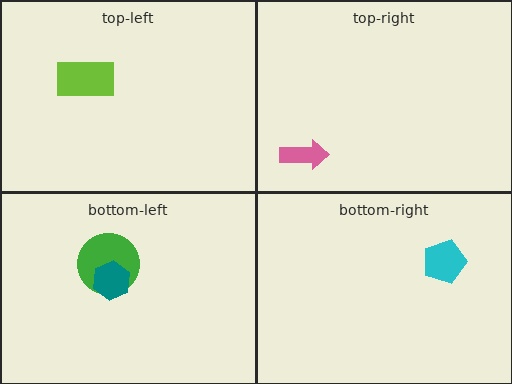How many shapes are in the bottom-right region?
1.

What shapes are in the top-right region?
The pink arrow.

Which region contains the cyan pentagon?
The bottom-right region.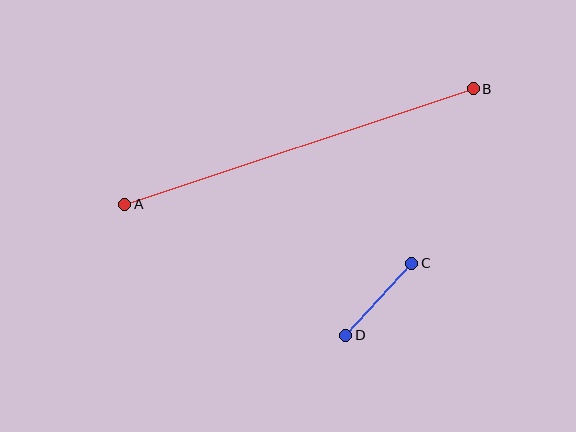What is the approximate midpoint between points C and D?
The midpoint is at approximately (379, 299) pixels.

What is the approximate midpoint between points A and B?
The midpoint is at approximately (299, 146) pixels.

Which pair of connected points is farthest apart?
Points A and B are farthest apart.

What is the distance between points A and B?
The distance is approximately 367 pixels.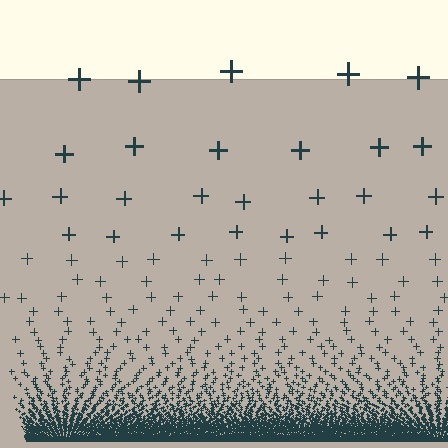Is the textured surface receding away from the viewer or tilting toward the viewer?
The surface appears to tilt toward the viewer. Texture elements get larger and sparser toward the top.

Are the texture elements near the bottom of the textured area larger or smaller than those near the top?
Smaller. The gradient is inverted — elements near the bottom are smaller and denser.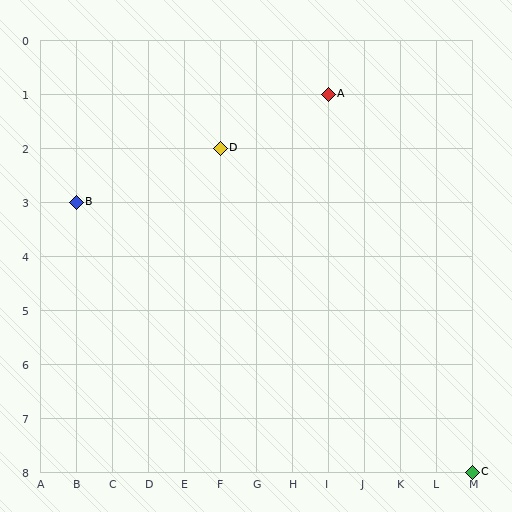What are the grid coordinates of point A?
Point A is at grid coordinates (I, 1).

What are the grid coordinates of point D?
Point D is at grid coordinates (F, 2).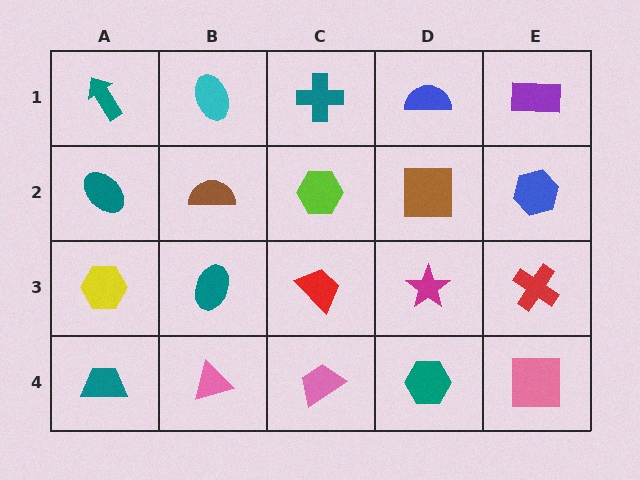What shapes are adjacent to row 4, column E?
A red cross (row 3, column E), a teal hexagon (row 4, column D).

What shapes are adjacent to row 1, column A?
A teal ellipse (row 2, column A), a cyan ellipse (row 1, column B).